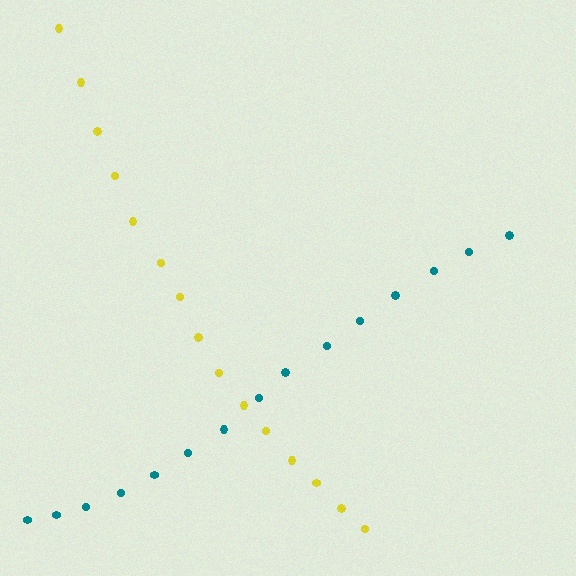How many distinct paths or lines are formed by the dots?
There are 2 distinct paths.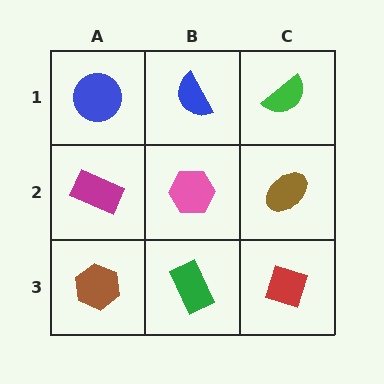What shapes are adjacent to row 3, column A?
A magenta rectangle (row 2, column A), a green rectangle (row 3, column B).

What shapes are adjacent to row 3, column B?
A pink hexagon (row 2, column B), a brown hexagon (row 3, column A), a red diamond (row 3, column C).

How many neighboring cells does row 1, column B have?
3.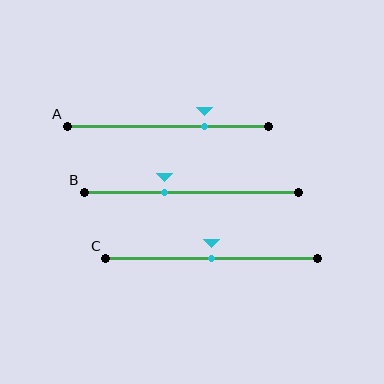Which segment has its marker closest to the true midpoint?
Segment C has its marker closest to the true midpoint.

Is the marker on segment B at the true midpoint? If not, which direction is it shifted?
No, the marker on segment B is shifted to the left by about 13% of the segment length.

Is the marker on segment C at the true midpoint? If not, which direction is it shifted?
Yes, the marker on segment C is at the true midpoint.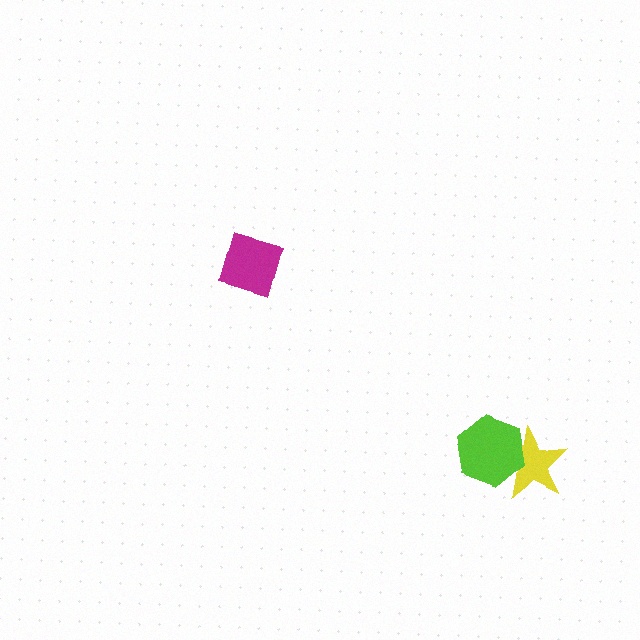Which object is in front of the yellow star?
The lime hexagon is in front of the yellow star.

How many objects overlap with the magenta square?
0 objects overlap with the magenta square.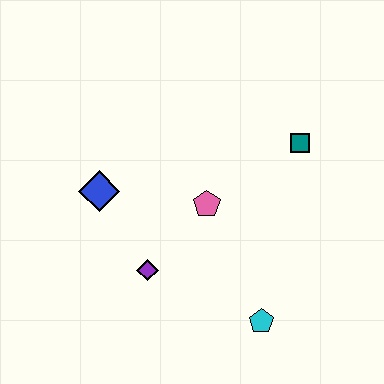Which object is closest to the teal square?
The pink pentagon is closest to the teal square.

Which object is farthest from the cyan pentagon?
The blue diamond is farthest from the cyan pentagon.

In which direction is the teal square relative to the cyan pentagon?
The teal square is above the cyan pentagon.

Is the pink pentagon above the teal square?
No